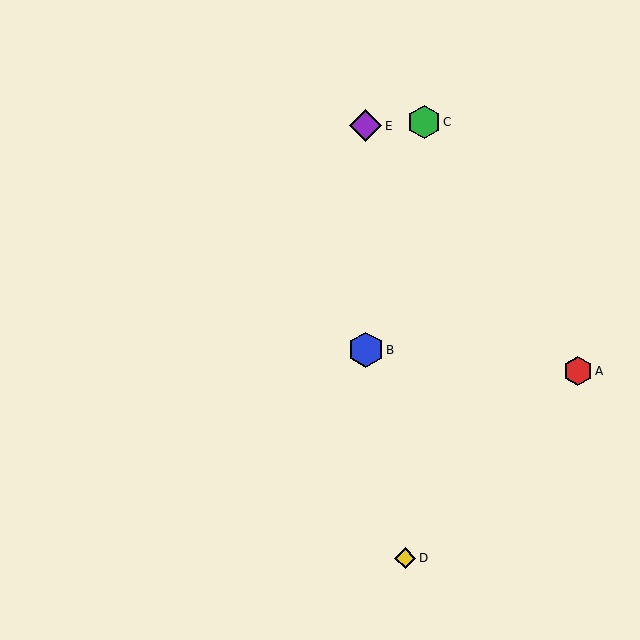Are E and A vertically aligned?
No, E is at x≈366 and A is at x≈578.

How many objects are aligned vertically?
2 objects (B, E) are aligned vertically.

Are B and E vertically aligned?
Yes, both are at x≈366.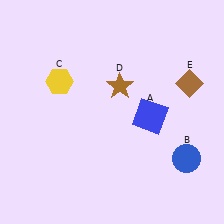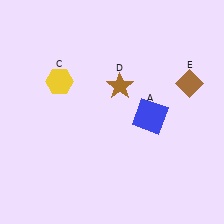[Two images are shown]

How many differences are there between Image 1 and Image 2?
There is 1 difference between the two images.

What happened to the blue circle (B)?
The blue circle (B) was removed in Image 2. It was in the bottom-right area of Image 1.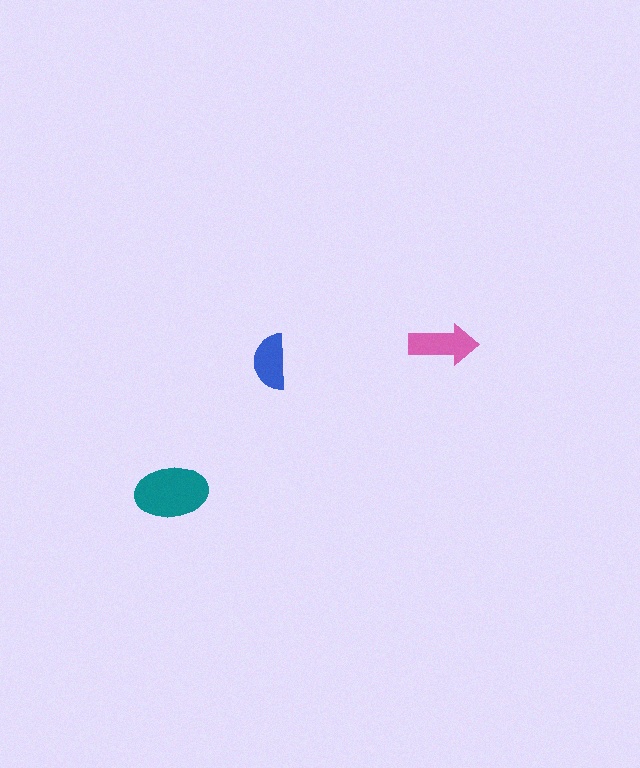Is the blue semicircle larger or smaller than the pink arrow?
Smaller.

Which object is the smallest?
The blue semicircle.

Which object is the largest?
The teal ellipse.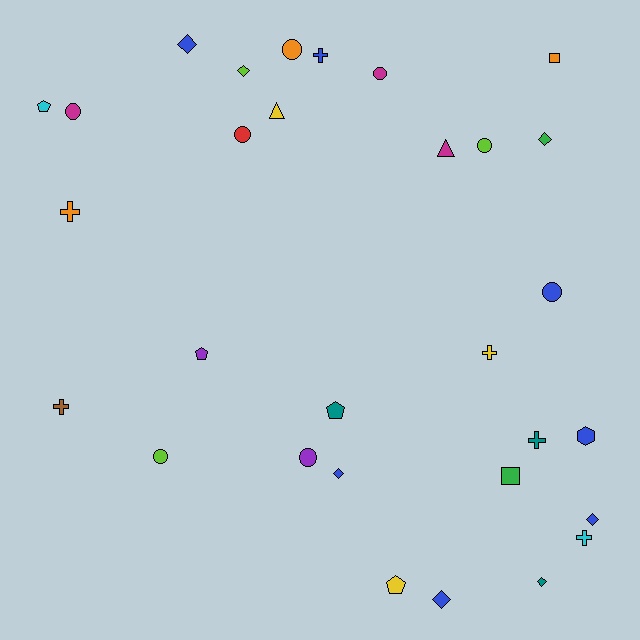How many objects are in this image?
There are 30 objects.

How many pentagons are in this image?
There are 4 pentagons.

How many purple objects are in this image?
There are 2 purple objects.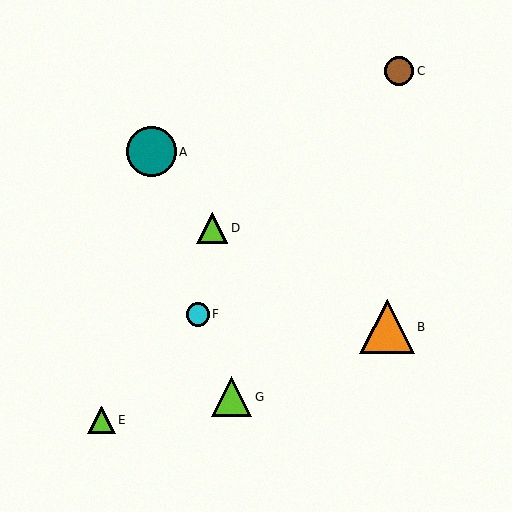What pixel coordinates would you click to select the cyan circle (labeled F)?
Click at (198, 314) to select the cyan circle F.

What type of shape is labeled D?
Shape D is a lime triangle.